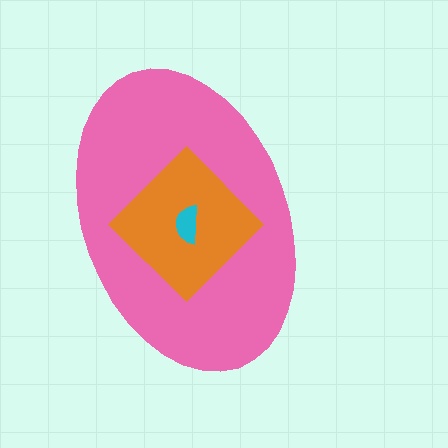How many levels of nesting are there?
3.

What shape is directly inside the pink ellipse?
The orange diamond.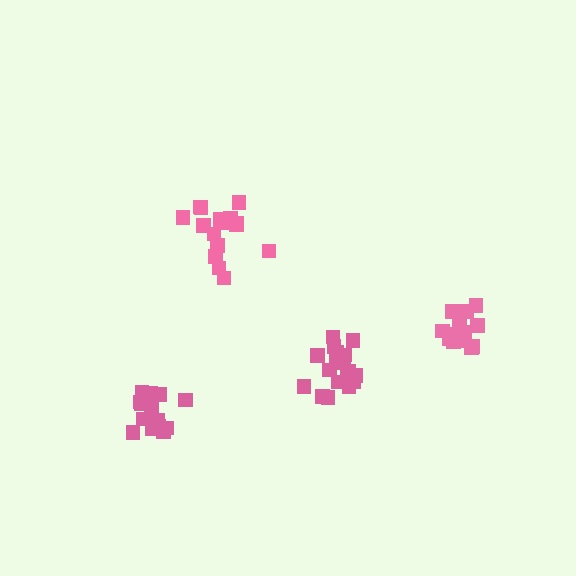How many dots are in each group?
Group 1: 17 dots, Group 2: 16 dots, Group 3: 18 dots, Group 4: 15 dots (66 total).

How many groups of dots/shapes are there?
There are 4 groups.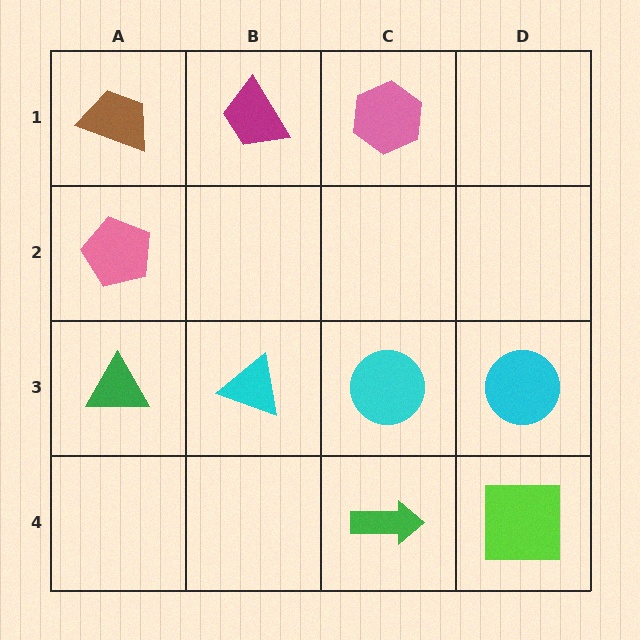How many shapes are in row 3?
4 shapes.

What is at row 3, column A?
A green triangle.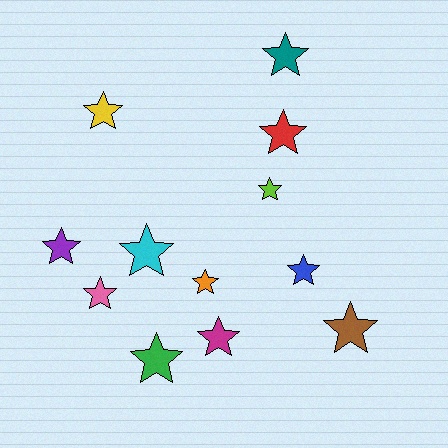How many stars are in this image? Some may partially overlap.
There are 12 stars.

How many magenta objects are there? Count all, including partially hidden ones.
There is 1 magenta object.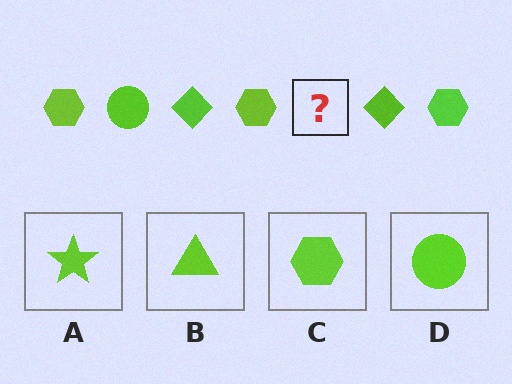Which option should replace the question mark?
Option D.